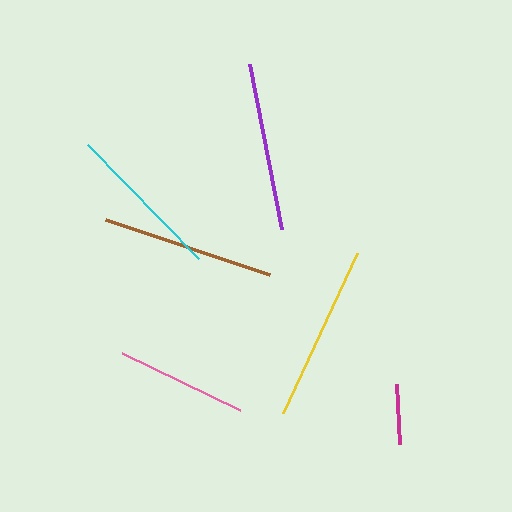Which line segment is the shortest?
The magenta line is the shortest at approximately 61 pixels.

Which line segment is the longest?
The yellow line is the longest at approximately 176 pixels.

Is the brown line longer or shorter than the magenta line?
The brown line is longer than the magenta line.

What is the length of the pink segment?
The pink segment is approximately 131 pixels long.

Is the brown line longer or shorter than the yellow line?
The yellow line is longer than the brown line.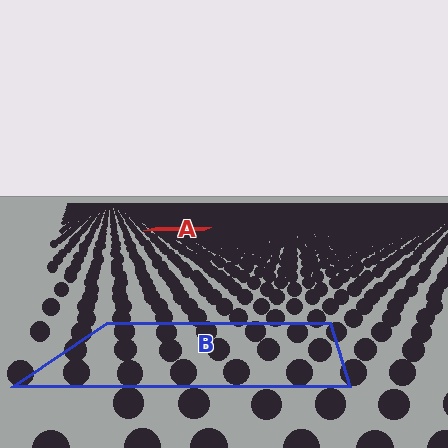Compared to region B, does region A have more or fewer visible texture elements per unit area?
Region A has more texture elements per unit area — they are packed more densely because it is farther away.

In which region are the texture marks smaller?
The texture marks are smaller in region A, because it is farther away.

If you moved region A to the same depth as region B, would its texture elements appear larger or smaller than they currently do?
They would appear larger. At a closer depth, the same texture elements are projected at a bigger on-screen size.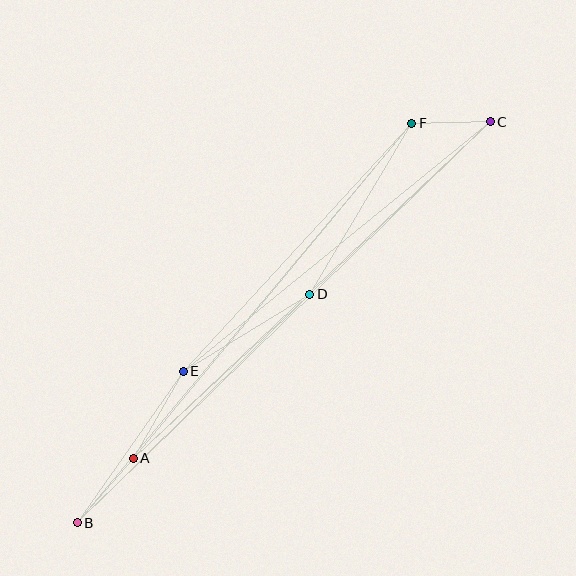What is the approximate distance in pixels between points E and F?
The distance between E and F is approximately 337 pixels.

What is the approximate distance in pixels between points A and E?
The distance between A and E is approximately 100 pixels.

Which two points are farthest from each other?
Points B and C are farthest from each other.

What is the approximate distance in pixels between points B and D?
The distance between B and D is approximately 326 pixels.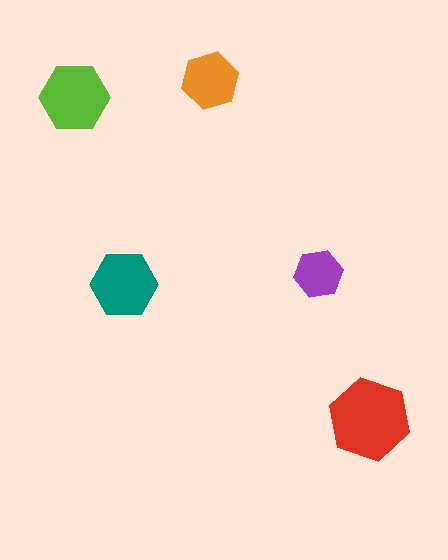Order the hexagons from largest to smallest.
the red one, the lime one, the teal one, the orange one, the purple one.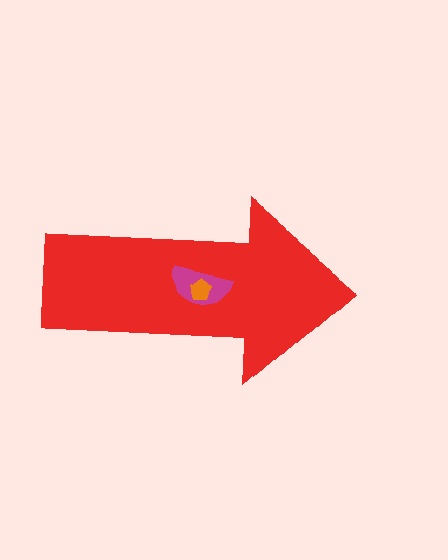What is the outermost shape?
The red arrow.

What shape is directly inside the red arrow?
The magenta semicircle.